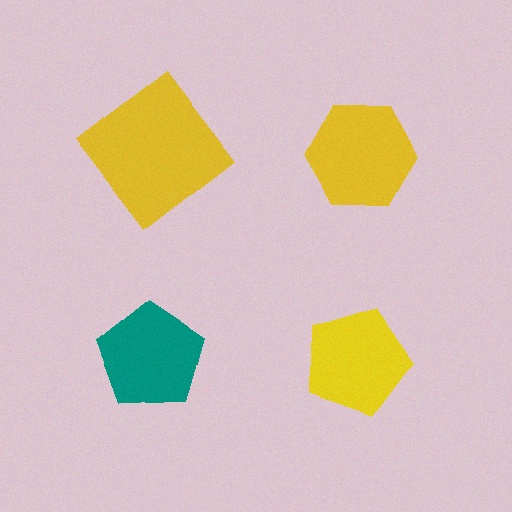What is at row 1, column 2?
A yellow hexagon.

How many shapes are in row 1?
2 shapes.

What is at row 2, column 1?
A teal pentagon.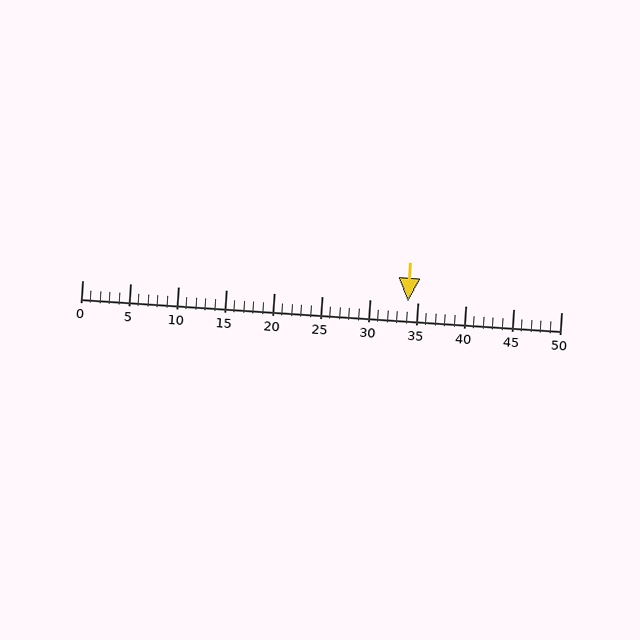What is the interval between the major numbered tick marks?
The major tick marks are spaced 5 units apart.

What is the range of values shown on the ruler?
The ruler shows values from 0 to 50.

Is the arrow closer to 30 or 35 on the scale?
The arrow is closer to 35.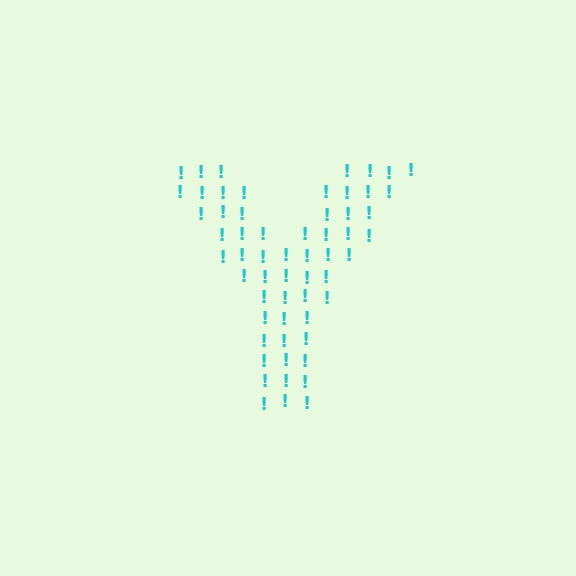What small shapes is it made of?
It is made of small exclamation marks.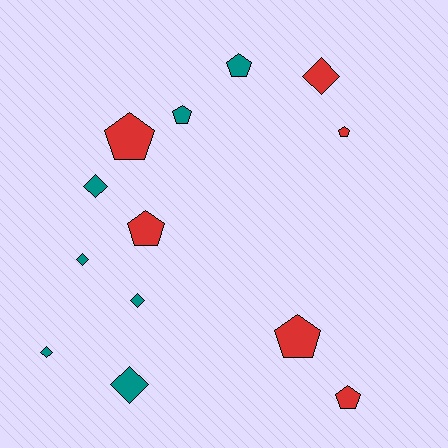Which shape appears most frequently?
Pentagon, with 7 objects.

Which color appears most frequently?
Teal, with 7 objects.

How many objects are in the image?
There are 13 objects.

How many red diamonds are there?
There is 1 red diamond.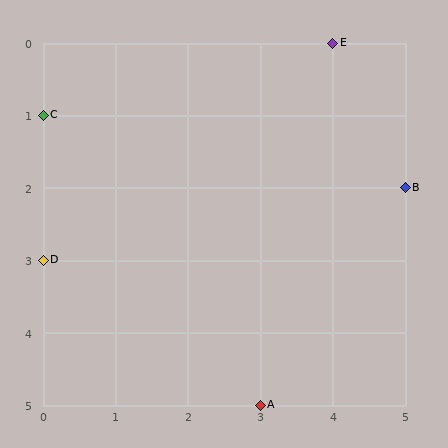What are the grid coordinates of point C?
Point C is at grid coordinates (0, 1).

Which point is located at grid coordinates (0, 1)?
Point C is at (0, 1).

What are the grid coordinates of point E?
Point E is at grid coordinates (4, 0).